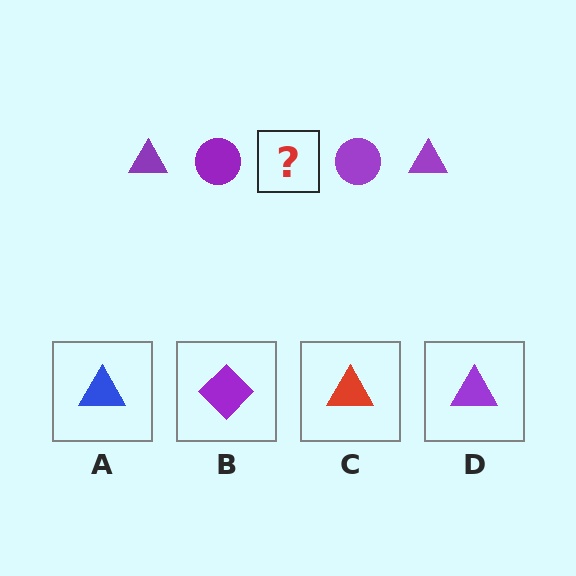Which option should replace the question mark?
Option D.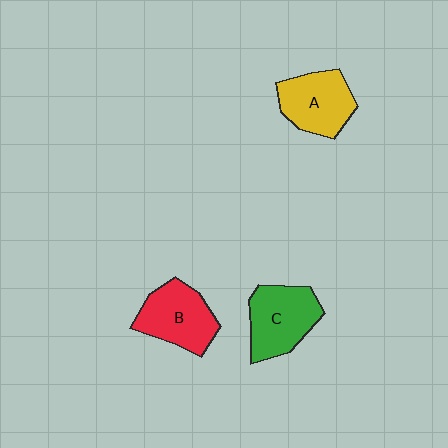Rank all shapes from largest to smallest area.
From largest to smallest: C (green), B (red), A (yellow).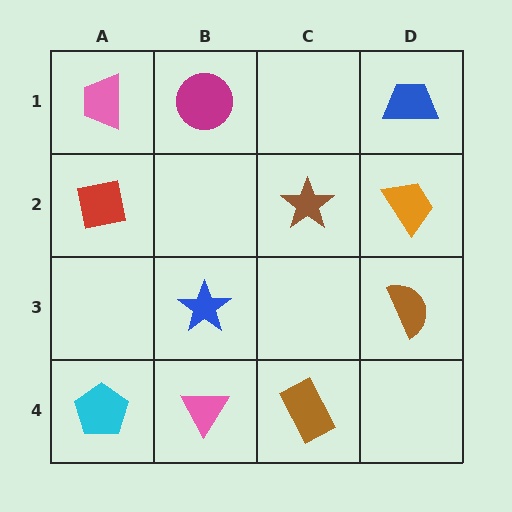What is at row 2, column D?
An orange trapezoid.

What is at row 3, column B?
A blue star.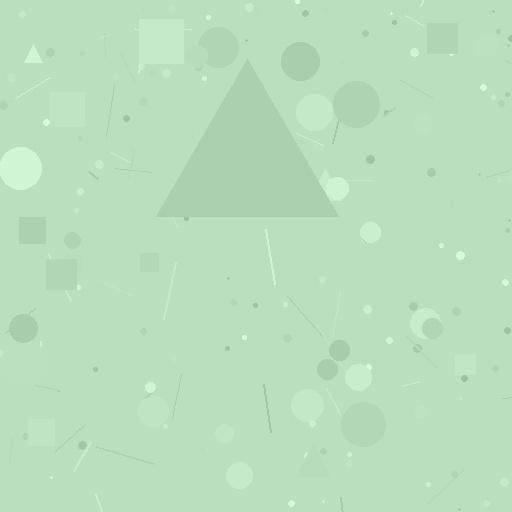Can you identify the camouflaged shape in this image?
The camouflaged shape is a triangle.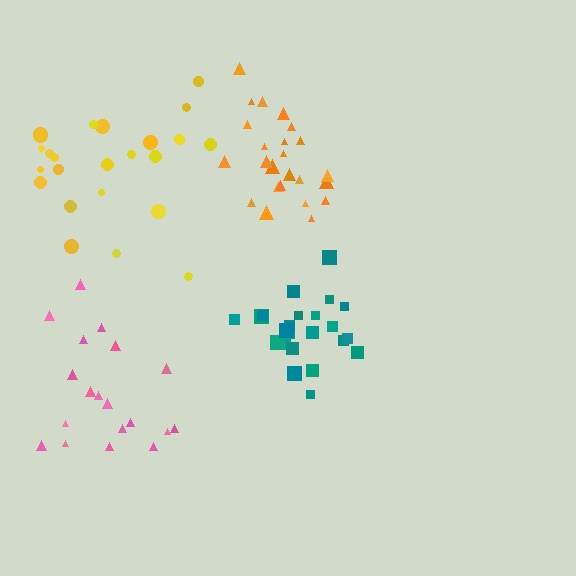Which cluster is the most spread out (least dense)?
Yellow.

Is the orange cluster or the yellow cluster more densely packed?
Orange.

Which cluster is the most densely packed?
Teal.